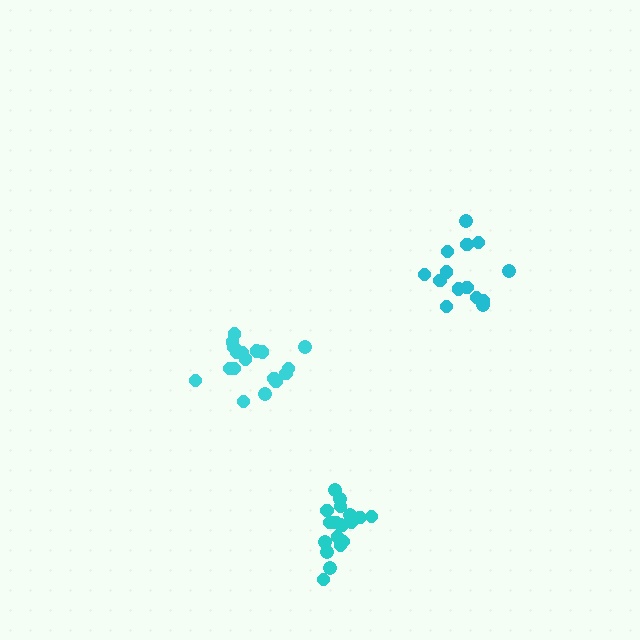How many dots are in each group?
Group 1: 14 dots, Group 2: 19 dots, Group 3: 18 dots (51 total).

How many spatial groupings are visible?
There are 3 spatial groupings.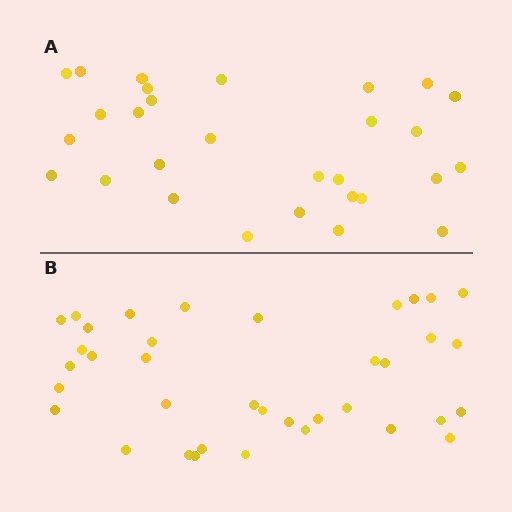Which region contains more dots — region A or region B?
Region B (the bottom region) has more dots.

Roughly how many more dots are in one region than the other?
Region B has roughly 8 or so more dots than region A.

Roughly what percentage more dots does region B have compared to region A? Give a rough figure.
About 30% more.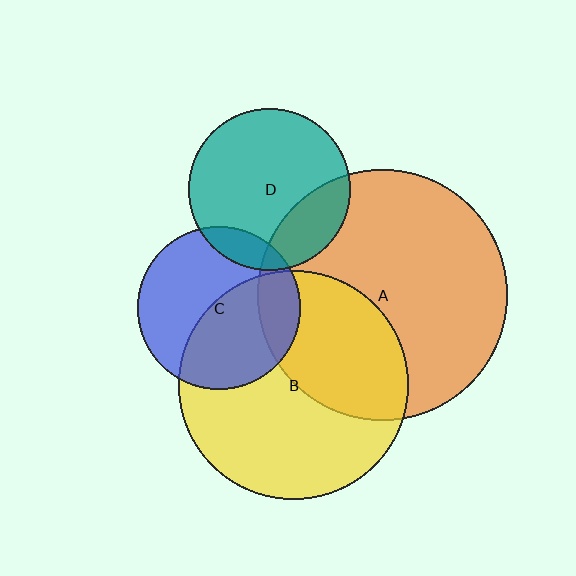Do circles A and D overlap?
Yes.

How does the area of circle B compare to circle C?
Approximately 2.0 times.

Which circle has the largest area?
Circle A (orange).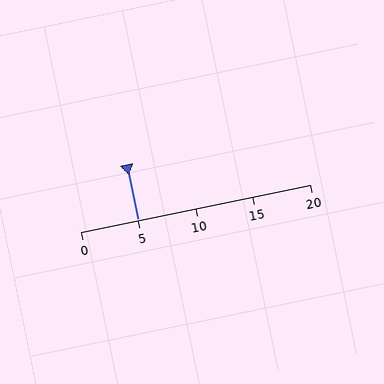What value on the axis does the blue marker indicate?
The marker indicates approximately 5.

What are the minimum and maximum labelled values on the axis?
The axis runs from 0 to 20.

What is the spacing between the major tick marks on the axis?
The major ticks are spaced 5 apart.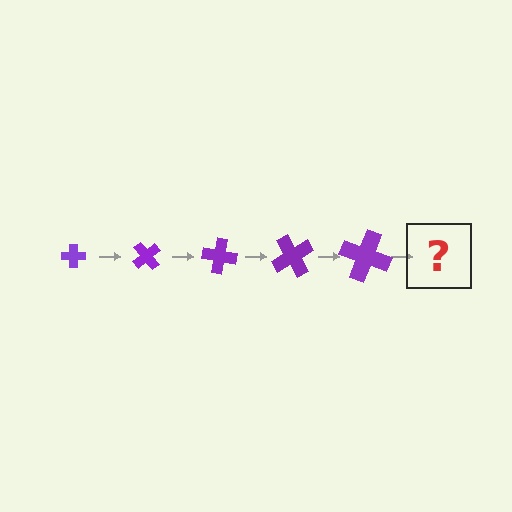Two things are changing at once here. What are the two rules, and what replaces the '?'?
The two rules are that the cross grows larger each step and it rotates 50 degrees each step. The '?' should be a cross, larger than the previous one and rotated 250 degrees from the start.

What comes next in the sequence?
The next element should be a cross, larger than the previous one and rotated 250 degrees from the start.